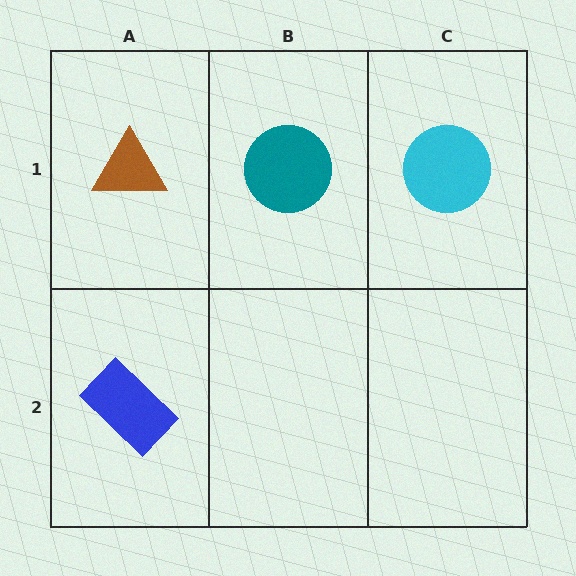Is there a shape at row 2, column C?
No, that cell is empty.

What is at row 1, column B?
A teal circle.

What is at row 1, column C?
A cyan circle.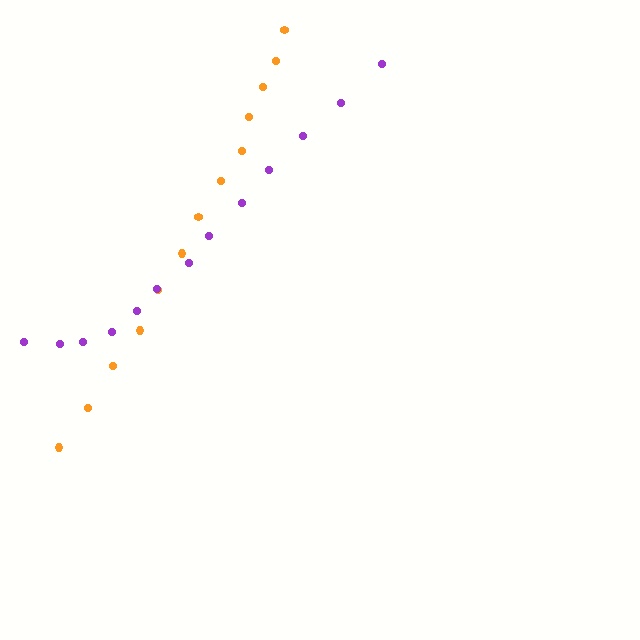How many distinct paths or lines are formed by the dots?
There are 2 distinct paths.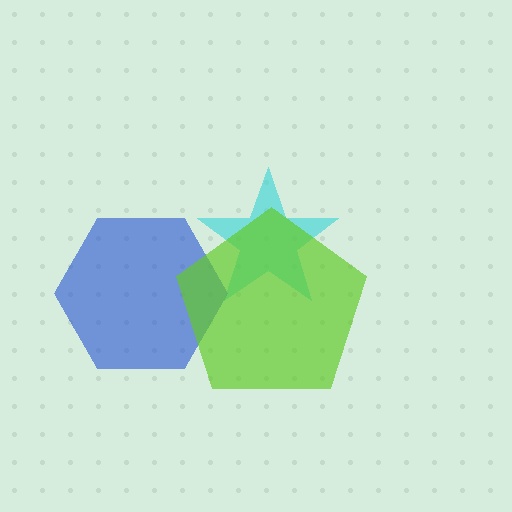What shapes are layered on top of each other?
The layered shapes are: a cyan star, a blue hexagon, a lime pentagon.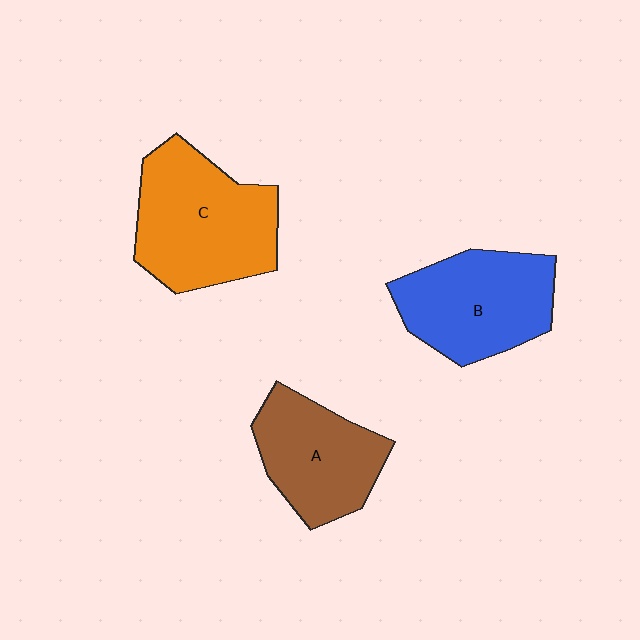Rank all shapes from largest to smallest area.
From largest to smallest: C (orange), B (blue), A (brown).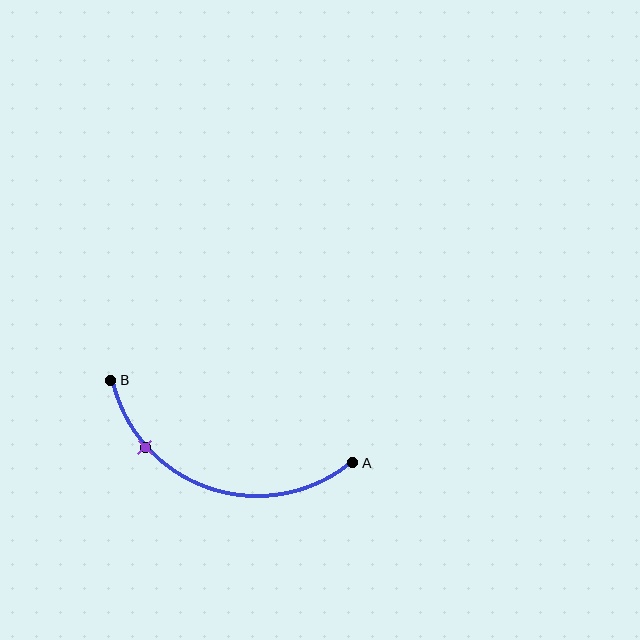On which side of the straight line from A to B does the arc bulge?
The arc bulges below the straight line connecting A and B.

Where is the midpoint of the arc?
The arc midpoint is the point on the curve farthest from the straight line joining A and B. It sits below that line.